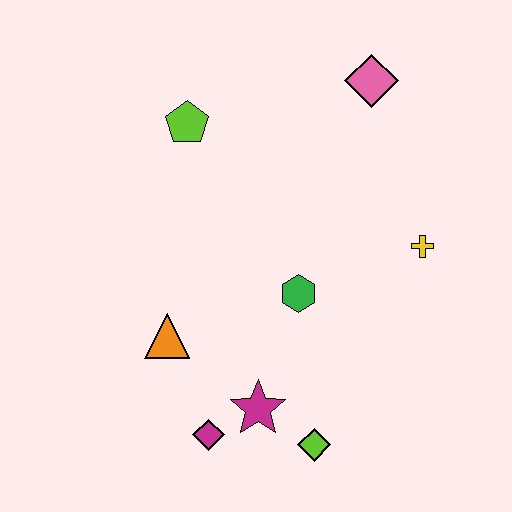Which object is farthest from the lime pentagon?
The lime diamond is farthest from the lime pentagon.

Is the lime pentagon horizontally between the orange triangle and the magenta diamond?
Yes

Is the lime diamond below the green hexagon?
Yes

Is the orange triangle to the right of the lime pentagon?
No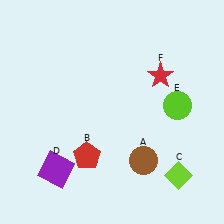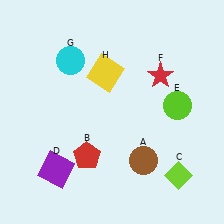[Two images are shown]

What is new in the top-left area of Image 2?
A cyan circle (G) was added in the top-left area of Image 2.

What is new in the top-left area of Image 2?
A yellow square (H) was added in the top-left area of Image 2.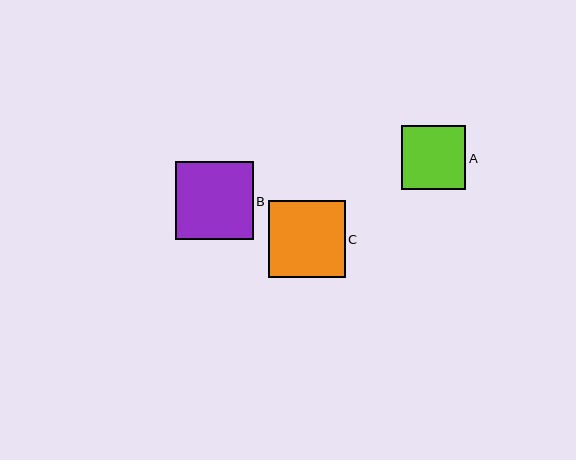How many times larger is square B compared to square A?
Square B is approximately 1.2 times the size of square A.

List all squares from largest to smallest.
From largest to smallest: B, C, A.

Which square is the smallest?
Square A is the smallest with a size of approximately 65 pixels.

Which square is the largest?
Square B is the largest with a size of approximately 78 pixels.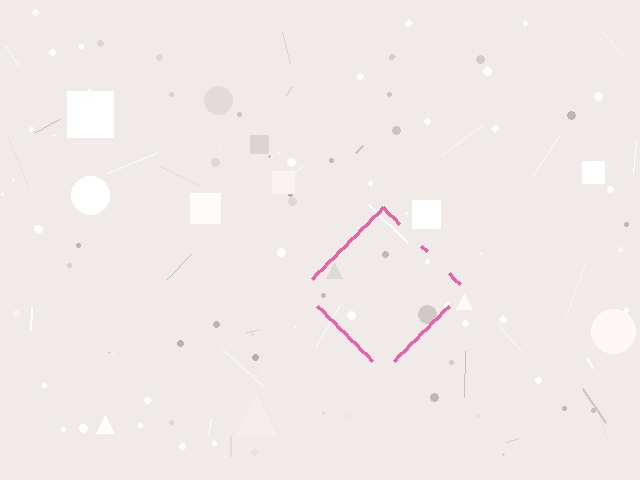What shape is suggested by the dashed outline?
The dashed outline suggests a diamond.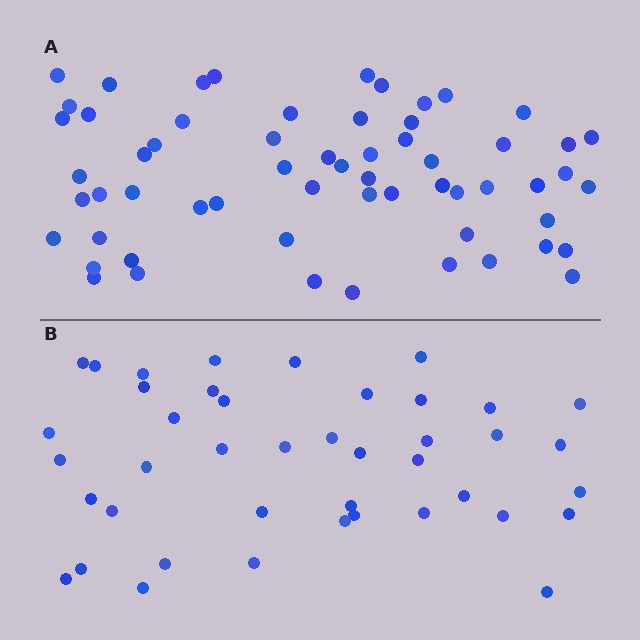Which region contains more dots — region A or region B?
Region A (the top region) has more dots.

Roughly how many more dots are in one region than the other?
Region A has approximately 20 more dots than region B.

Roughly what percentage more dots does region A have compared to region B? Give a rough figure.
About 45% more.